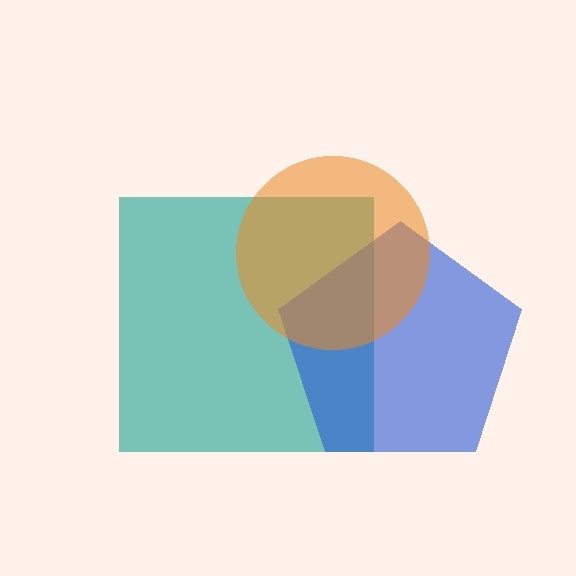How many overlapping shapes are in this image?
There are 3 overlapping shapes in the image.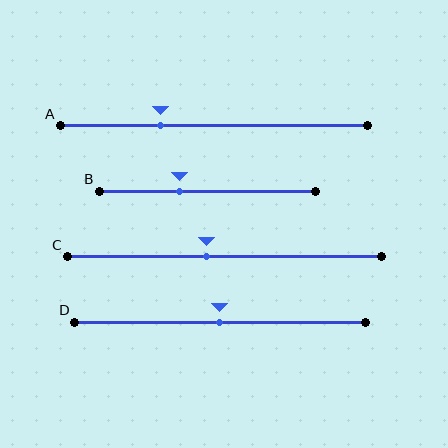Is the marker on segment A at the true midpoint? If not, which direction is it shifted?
No, the marker on segment A is shifted to the left by about 17% of the segment length.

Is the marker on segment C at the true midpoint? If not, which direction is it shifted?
No, the marker on segment C is shifted to the left by about 5% of the segment length.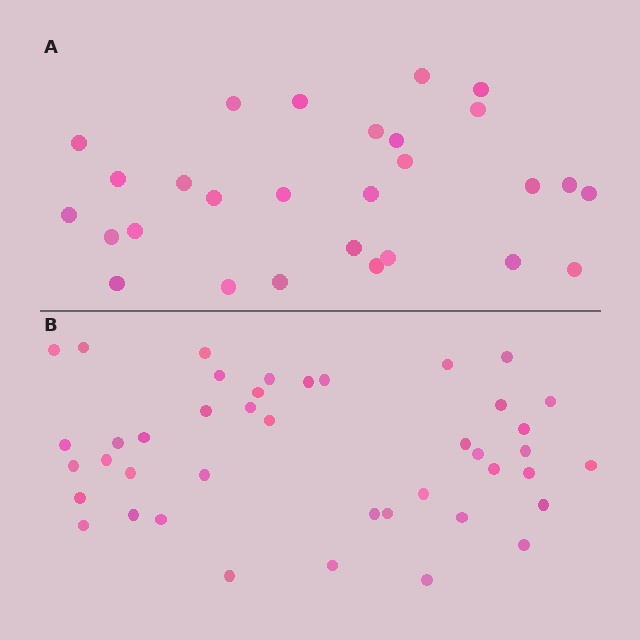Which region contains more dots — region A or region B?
Region B (the bottom region) has more dots.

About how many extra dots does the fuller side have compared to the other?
Region B has approximately 15 more dots than region A.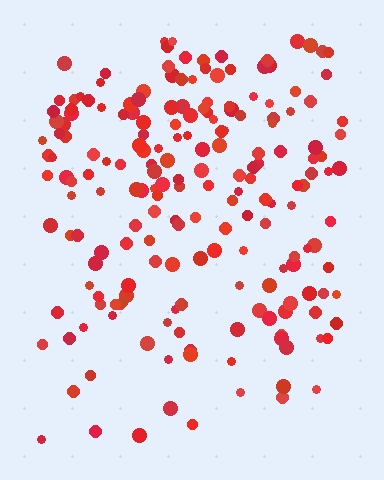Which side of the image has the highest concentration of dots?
The top.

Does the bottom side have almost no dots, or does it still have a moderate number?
Still a moderate number, just noticeably fewer than the top.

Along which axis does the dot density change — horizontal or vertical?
Vertical.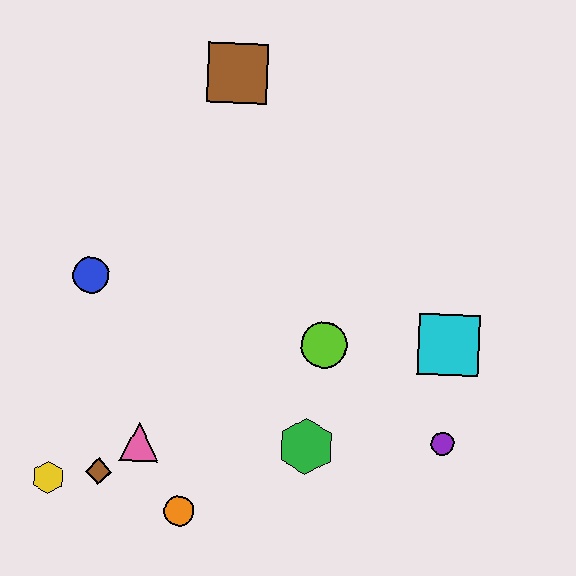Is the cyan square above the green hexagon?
Yes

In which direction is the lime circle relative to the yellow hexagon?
The lime circle is to the right of the yellow hexagon.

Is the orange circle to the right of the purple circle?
No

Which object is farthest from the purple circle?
The brown square is farthest from the purple circle.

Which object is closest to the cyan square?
The purple circle is closest to the cyan square.